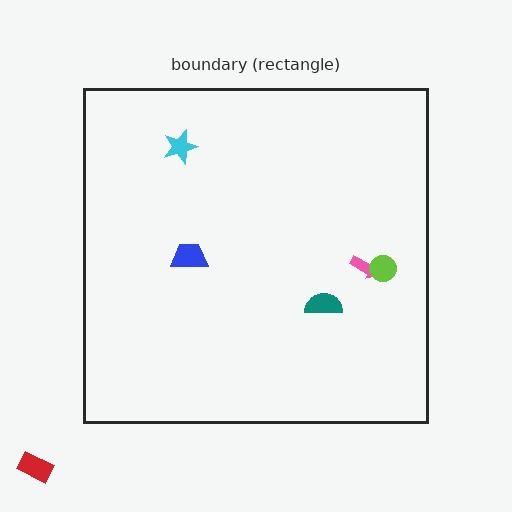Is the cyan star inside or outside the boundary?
Inside.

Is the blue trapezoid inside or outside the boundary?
Inside.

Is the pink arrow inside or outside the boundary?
Inside.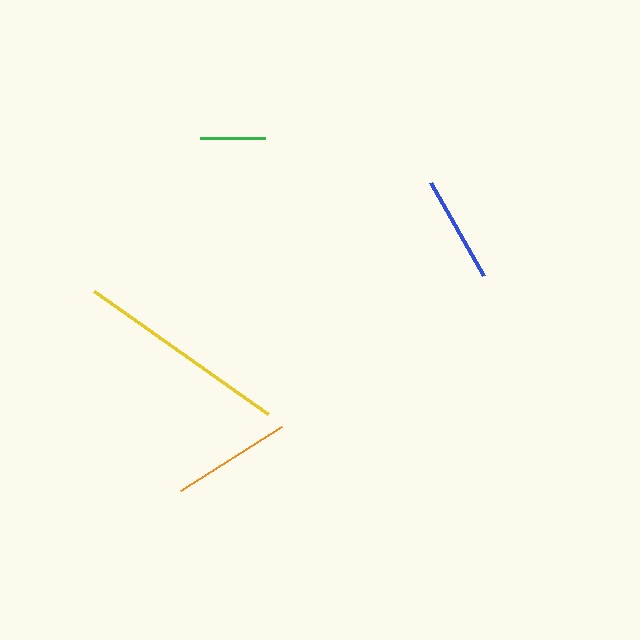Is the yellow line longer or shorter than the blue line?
The yellow line is longer than the blue line.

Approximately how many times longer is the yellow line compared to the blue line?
The yellow line is approximately 2.0 times the length of the blue line.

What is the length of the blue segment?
The blue segment is approximately 107 pixels long.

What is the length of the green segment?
The green segment is approximately 65 pixels long.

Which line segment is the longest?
The yellow line is the longest at approximately 212 pixels.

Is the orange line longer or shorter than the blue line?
The orange line is longer than the blue line.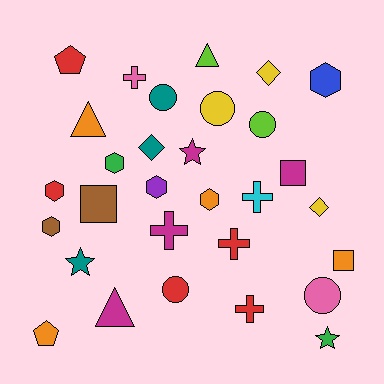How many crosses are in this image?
There are 5 crosses.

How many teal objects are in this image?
There are 3 teal objects.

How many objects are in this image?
There are 30 objects.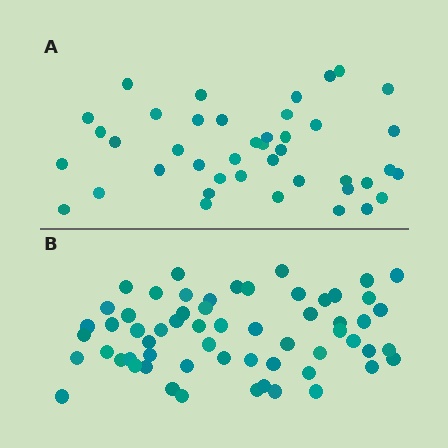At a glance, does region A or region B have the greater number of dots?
Region B (the bottom region) has more dots.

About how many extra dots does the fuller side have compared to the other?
Region B has approximately 20 more dots than region A.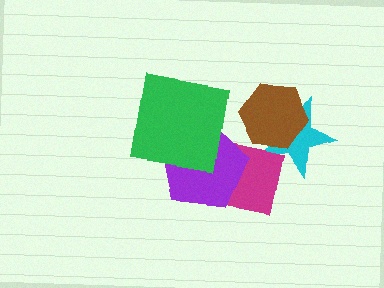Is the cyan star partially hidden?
Yes, it is partially covered by another shape.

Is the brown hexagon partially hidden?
No, no other shape covers it.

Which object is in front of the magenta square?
The purple pentagon is in front of the magenta square.